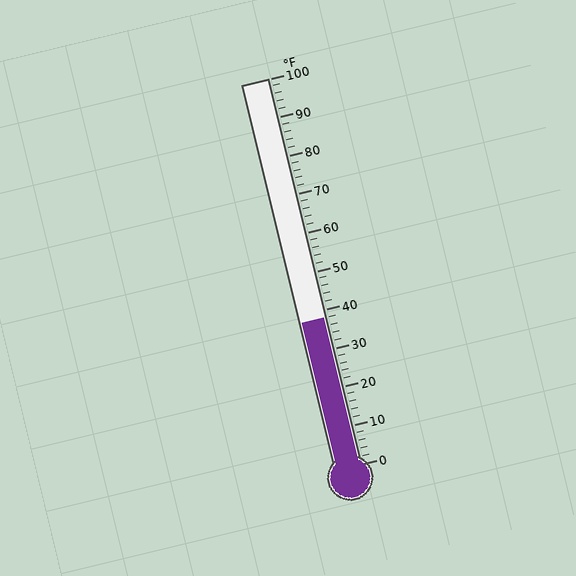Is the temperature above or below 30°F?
The temperature is above 30°F.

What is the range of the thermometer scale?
The thermometer scale ranges from 0°F to 100°F.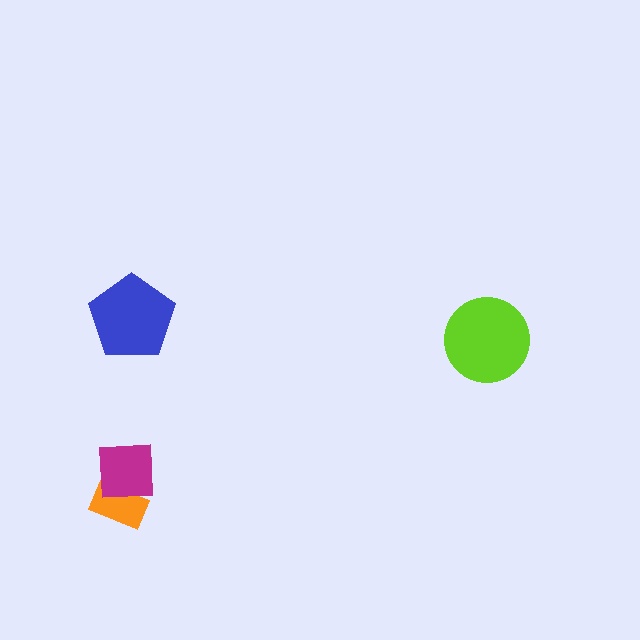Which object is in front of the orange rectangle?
The magenta square is in front of the orange rectangle.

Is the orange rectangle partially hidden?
Yes, it is partially covered by another shape.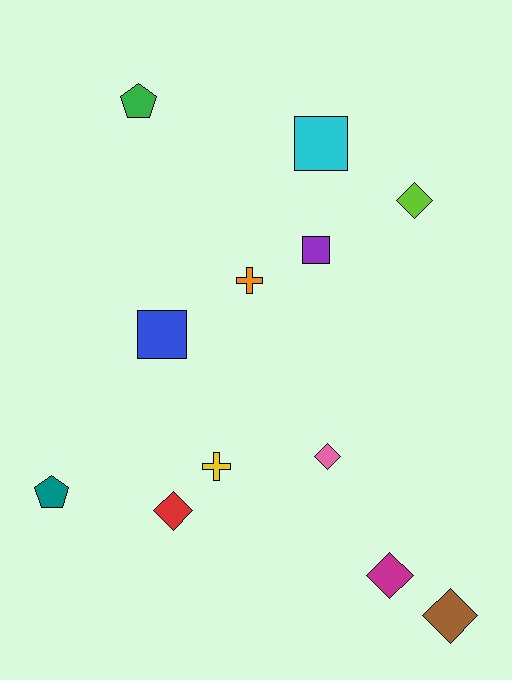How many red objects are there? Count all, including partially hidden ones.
There is 1 red object.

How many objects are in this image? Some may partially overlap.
There are 12 objects.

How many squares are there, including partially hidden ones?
There are 3 squares.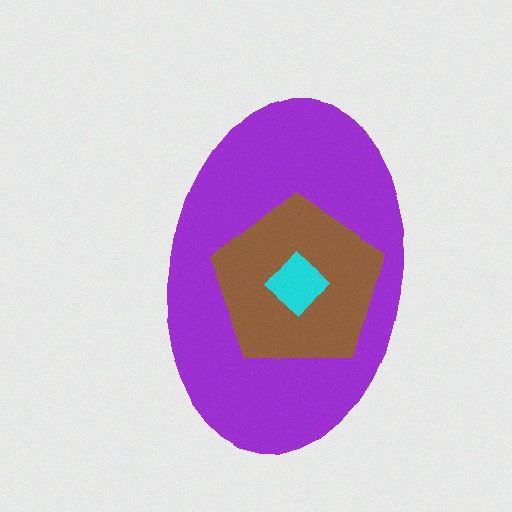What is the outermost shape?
The purple ellipse.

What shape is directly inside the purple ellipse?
The brown pentagon.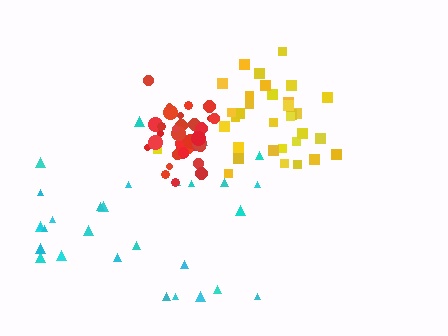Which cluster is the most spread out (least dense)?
Cyan.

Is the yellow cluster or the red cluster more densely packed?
Red.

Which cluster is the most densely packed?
Red.